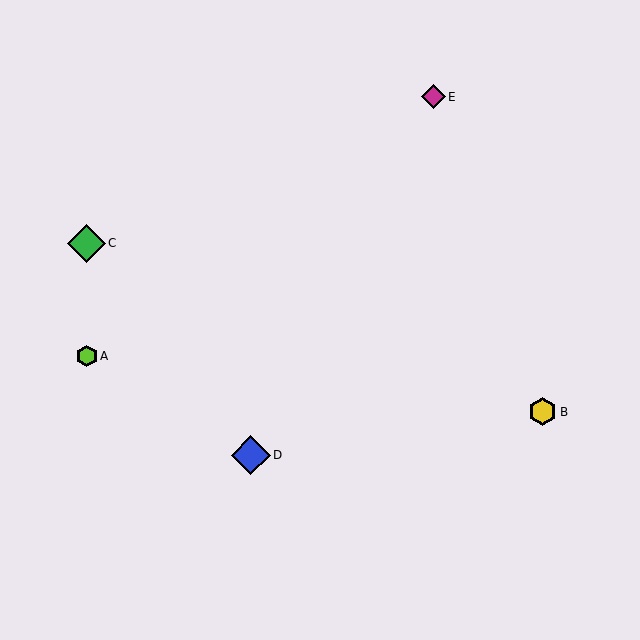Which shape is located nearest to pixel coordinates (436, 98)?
The magenta diamond (labeled E) at (433, 97) is nearest to that location.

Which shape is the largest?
The blue diamond (labeled D) is the largest.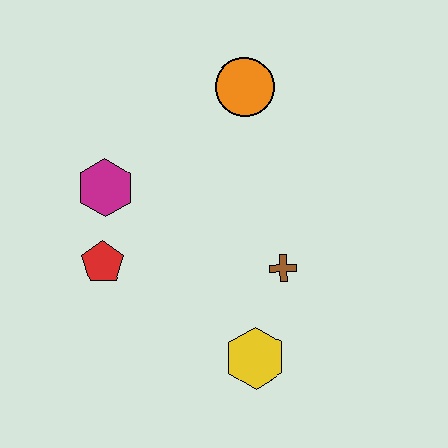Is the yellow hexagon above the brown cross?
No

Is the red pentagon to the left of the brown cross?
Yes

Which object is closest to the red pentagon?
The magenta hexagon is closest to the red pentagon.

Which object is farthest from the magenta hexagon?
The yellow hexagon is farthest from the magenta hexagon.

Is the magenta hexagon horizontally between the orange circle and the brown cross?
No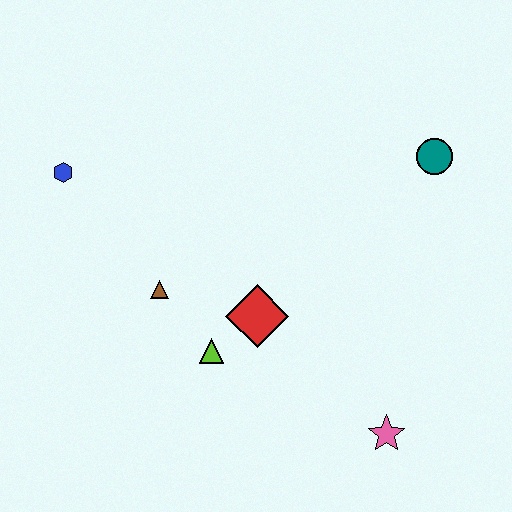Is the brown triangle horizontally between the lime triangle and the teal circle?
No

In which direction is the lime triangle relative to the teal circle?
The lime triangle is to the left of the teal circle.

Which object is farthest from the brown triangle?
The teal circle is farthest from the brown triangle.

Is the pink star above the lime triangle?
No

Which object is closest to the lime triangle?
The red diamond is closest to the lime triangle.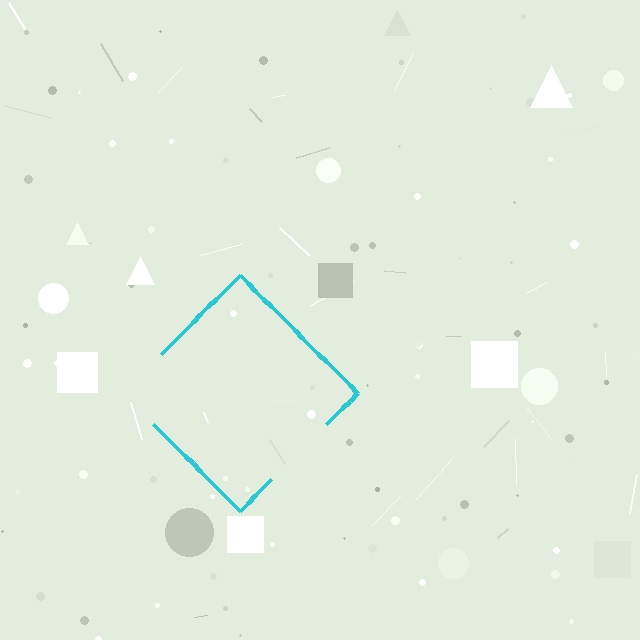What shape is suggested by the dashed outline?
The dashed outline suggests a diamond.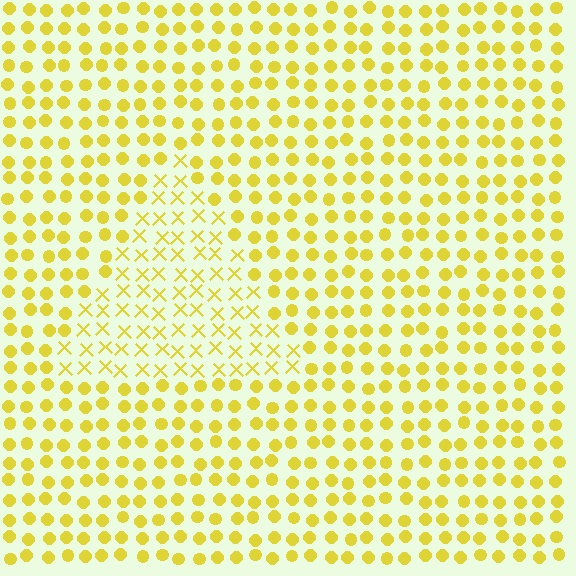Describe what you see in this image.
The image is filled with small yellow elements arranged in a uniform grid. A triangle-shaped region contains X marks, while the surrounding area contains circles. The boundary is defined purely by the change in element shape.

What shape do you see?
I see a triangle.